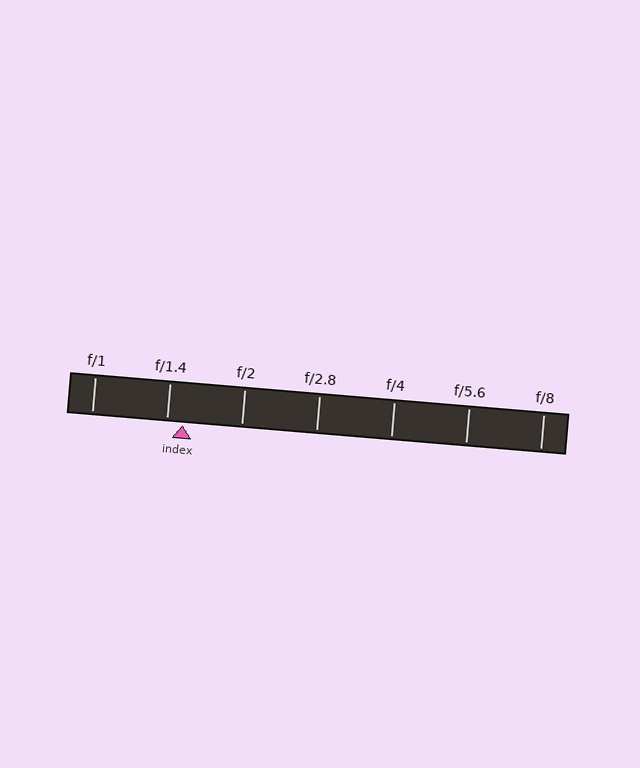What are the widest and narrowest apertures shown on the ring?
The widest aperture shown is f/1 and the narrowest is f/8.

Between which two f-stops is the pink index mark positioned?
The index mark is between f/1.4 and f/2.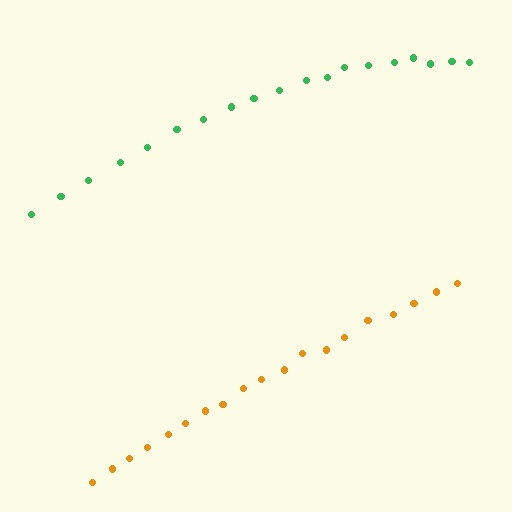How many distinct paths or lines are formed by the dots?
There are 2 distinct paths.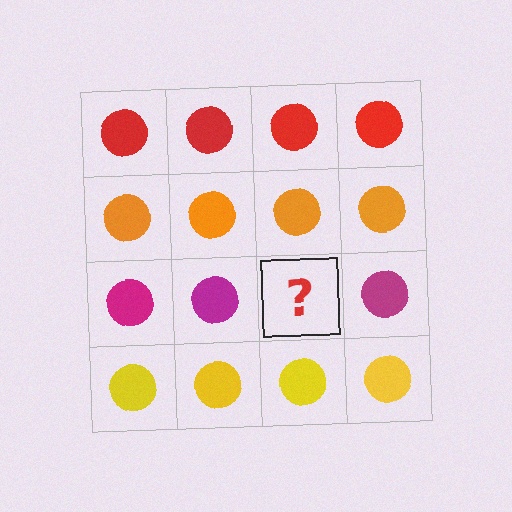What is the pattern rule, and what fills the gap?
The rule is that each row has a consistent color. The gap should be filled with a magenta circle.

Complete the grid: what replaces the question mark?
The question mark should be replaced with a magenta circle.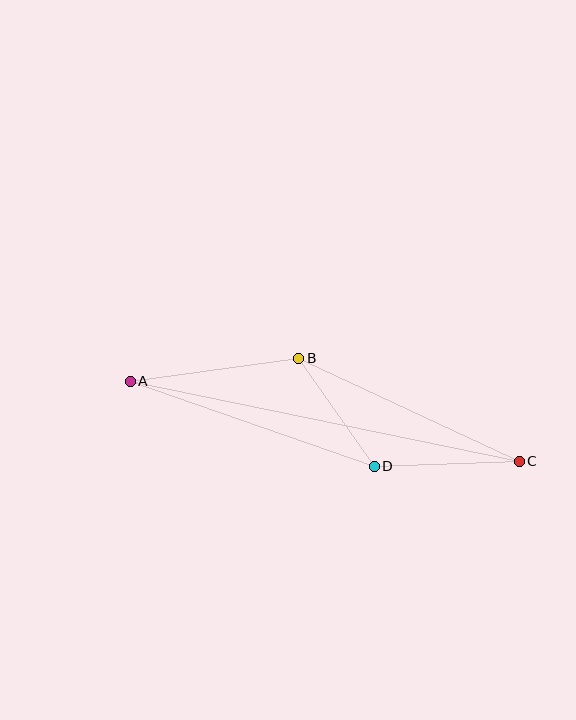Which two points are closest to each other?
Points B and D are closest to each other.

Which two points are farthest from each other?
Points A and C are farthest from each other.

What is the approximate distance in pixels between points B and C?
The distance between B and C is approximately 243 pixels.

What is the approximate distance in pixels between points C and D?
The distance between C and D is approximately 145 pixels.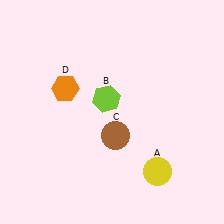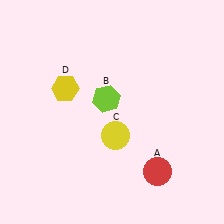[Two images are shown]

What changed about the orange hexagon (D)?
In Image 1, D is orange. In Image 2, it changed to yellow.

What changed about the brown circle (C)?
In Image 1, C is brown. In Image 2, it changed to yellow.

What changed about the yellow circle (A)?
In Image 1, A is yellow. In Image 2, it changed to red.